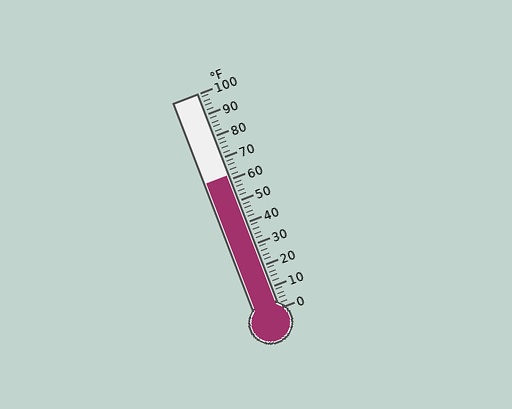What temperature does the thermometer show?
The thermometer shows approximately 62°F.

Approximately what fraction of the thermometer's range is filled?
The thermometer is filled to approximately 60% of its range.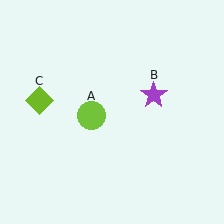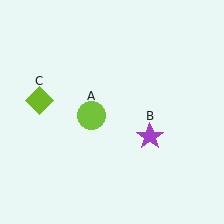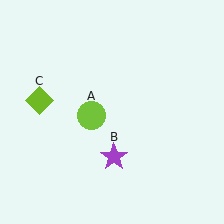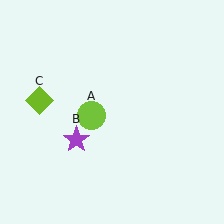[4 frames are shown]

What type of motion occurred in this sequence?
The purple star (object B) rotated clockwise around the center of the scene.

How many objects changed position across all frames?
1 object changed position: purple star (object B).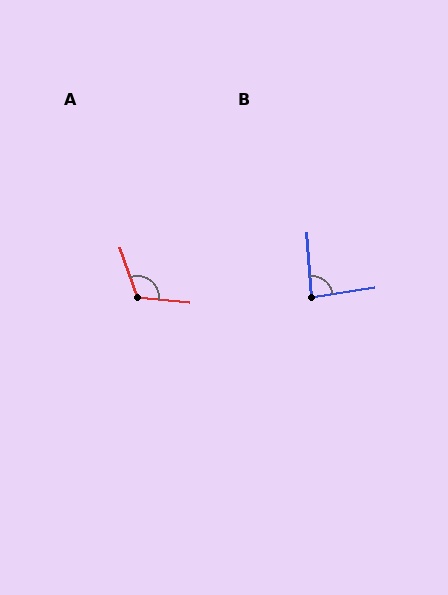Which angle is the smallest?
B, at approximately 85 degrees.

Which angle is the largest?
A, at approximately 115 degrees.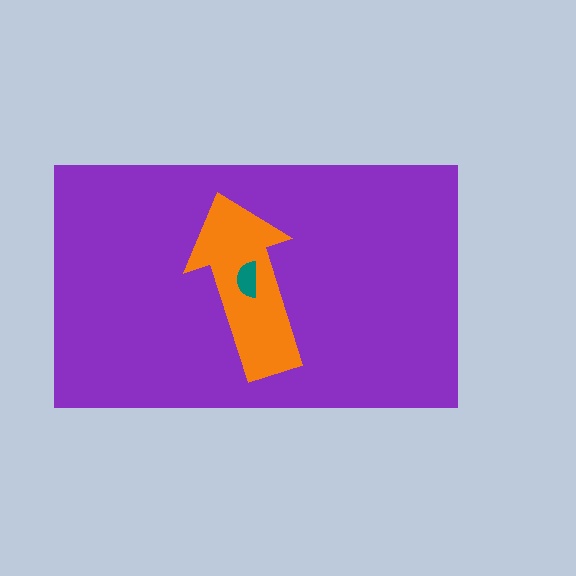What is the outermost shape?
The purple rectangle.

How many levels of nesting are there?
3.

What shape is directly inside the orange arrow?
The teal semicircle.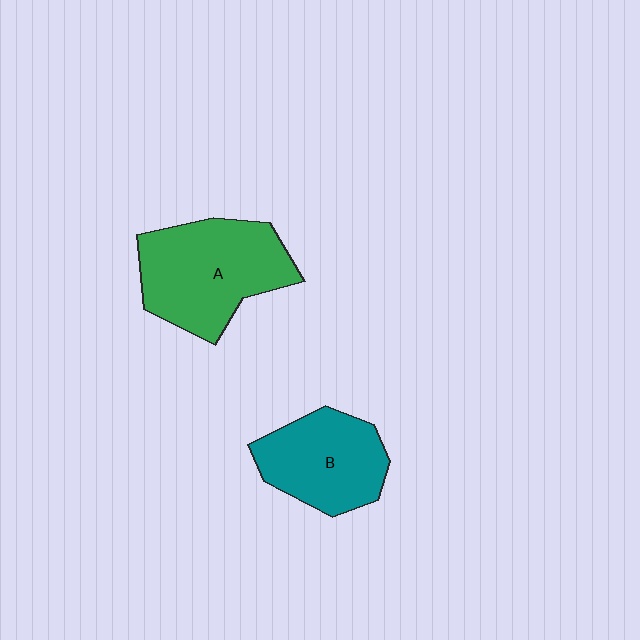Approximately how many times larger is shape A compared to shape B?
Approximately 1.3 times.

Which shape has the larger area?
Shape A (green).